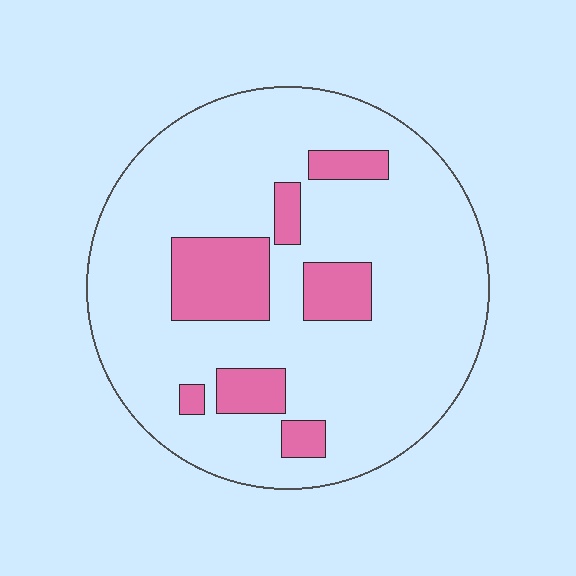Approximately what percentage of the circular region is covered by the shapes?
Approximately 15%.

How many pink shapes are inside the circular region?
7.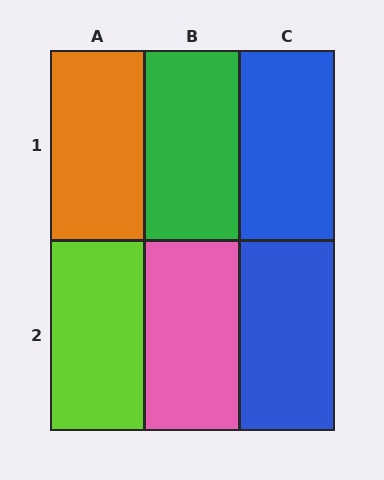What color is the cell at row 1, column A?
Orange.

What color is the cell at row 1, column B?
Green.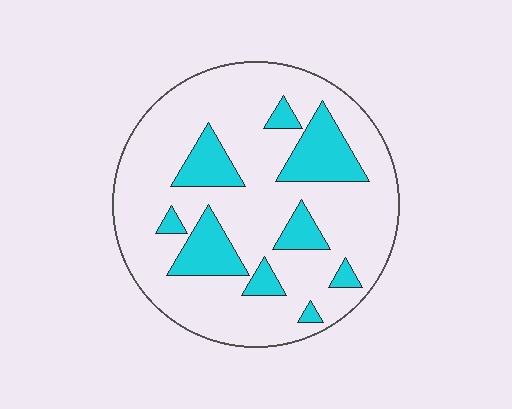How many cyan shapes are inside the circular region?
9.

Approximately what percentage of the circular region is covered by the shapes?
Approximately 20%.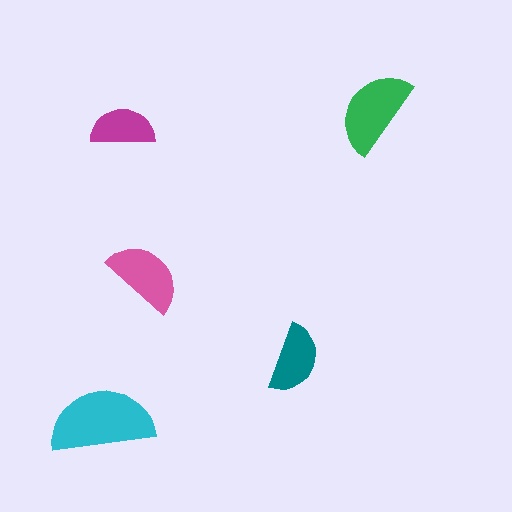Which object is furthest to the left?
The cyan semicircle is leftmost.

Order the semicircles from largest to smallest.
the cyan one, the green one, the pink one, the teal one, the magenta one.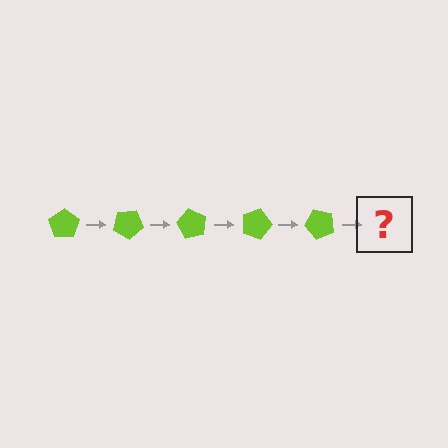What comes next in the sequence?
The next element should be a lime pentagon rotated 150 degrees.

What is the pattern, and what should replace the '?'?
The pattern is that the pentagon rotates 30 degrees each step. The '?' should be a lime pentagon rotated 150 degrees.